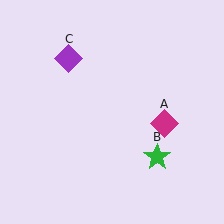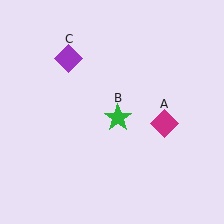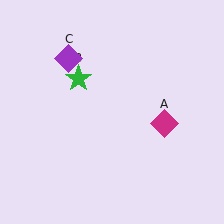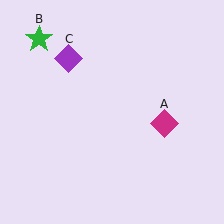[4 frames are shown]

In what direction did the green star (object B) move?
The green star (object B) moved up and to the left.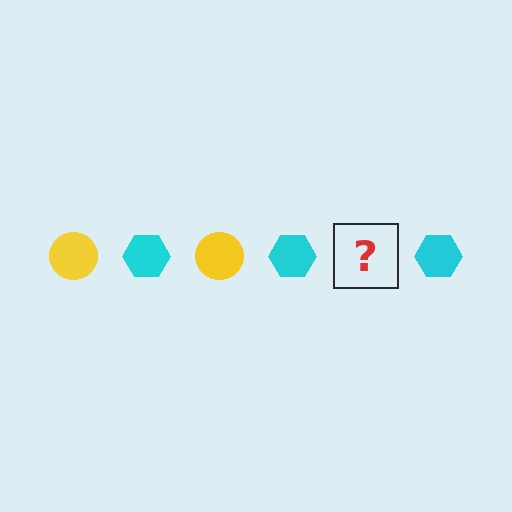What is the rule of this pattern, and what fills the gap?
The rule is that the pattern alternates between yellow circle and cyan hexagon. The gap should be filled with a yellow circle.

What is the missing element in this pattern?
The missing element is a yellow circle.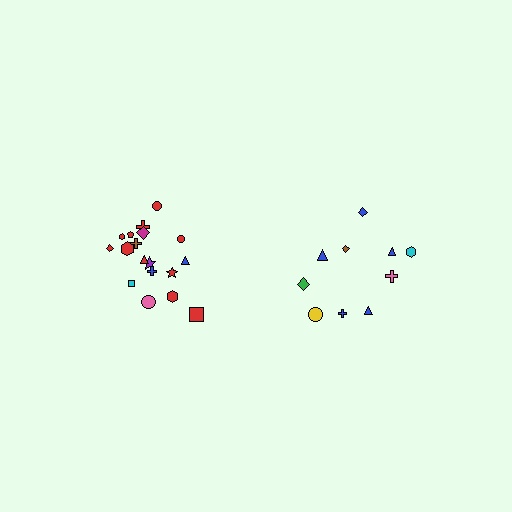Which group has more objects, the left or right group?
The left group.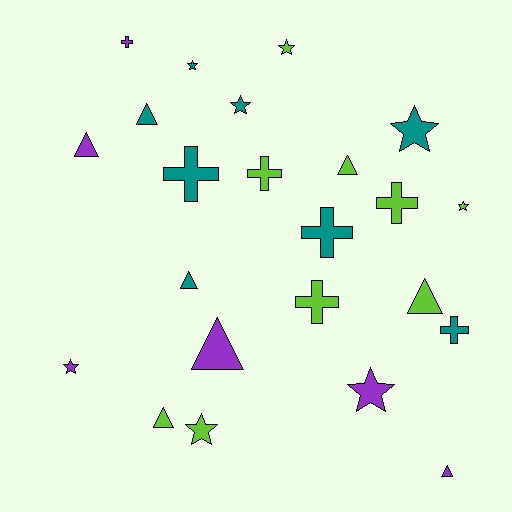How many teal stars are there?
There are 3 teal stars.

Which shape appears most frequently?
Star, with 8 objects.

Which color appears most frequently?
Lime, with 9 objects.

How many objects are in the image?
There are 23 objects.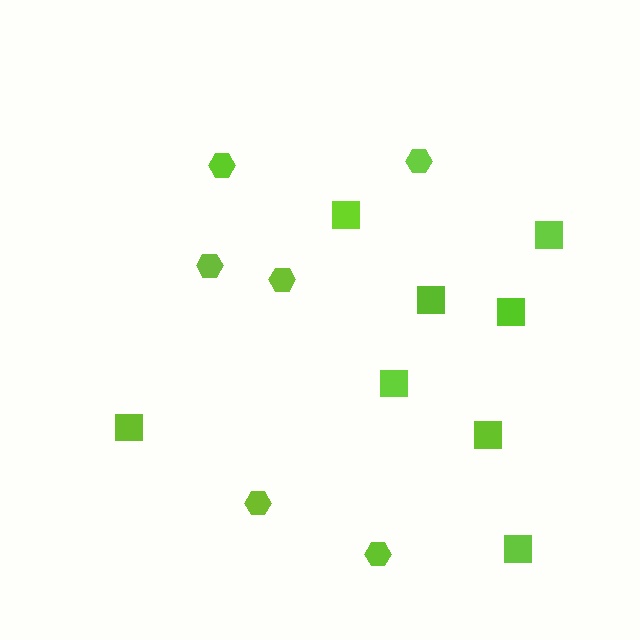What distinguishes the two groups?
There are 2 groups: one group of squares (8) and one group of hexagons (6).